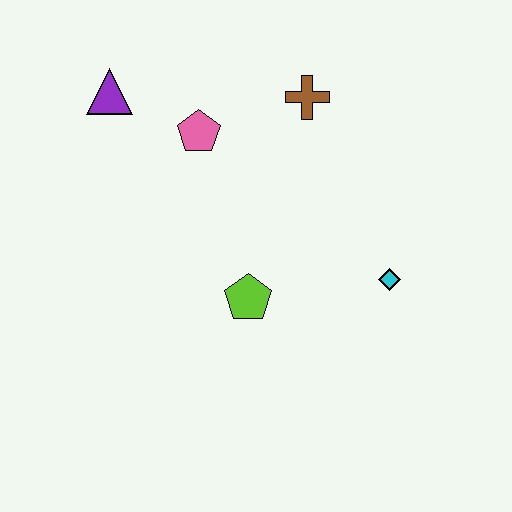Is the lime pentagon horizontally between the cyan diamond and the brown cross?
No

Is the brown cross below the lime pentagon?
No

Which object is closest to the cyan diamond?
The lime pentagon is closest to the cyan diamond.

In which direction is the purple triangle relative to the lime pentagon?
The purple triangle is above the lime pentagon.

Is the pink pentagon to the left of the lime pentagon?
Yes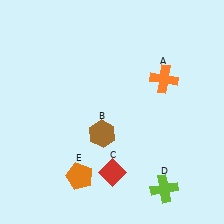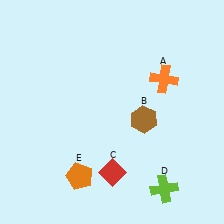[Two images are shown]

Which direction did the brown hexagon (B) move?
The brown hexagon (B) moved right.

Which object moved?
The brown hexagon (B) moved right.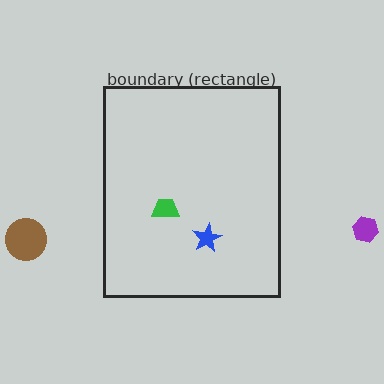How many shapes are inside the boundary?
2 inside, 2 outside.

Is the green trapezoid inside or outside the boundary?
Inside.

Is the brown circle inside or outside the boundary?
Outside.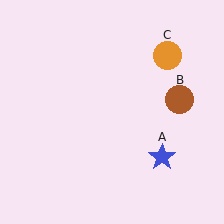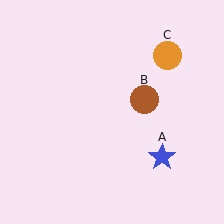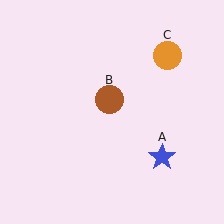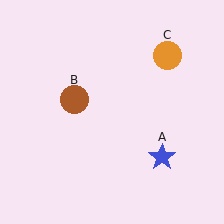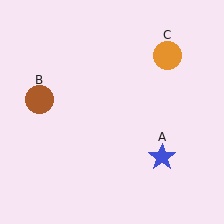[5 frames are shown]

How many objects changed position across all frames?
1 object changed position: brown circle (object B).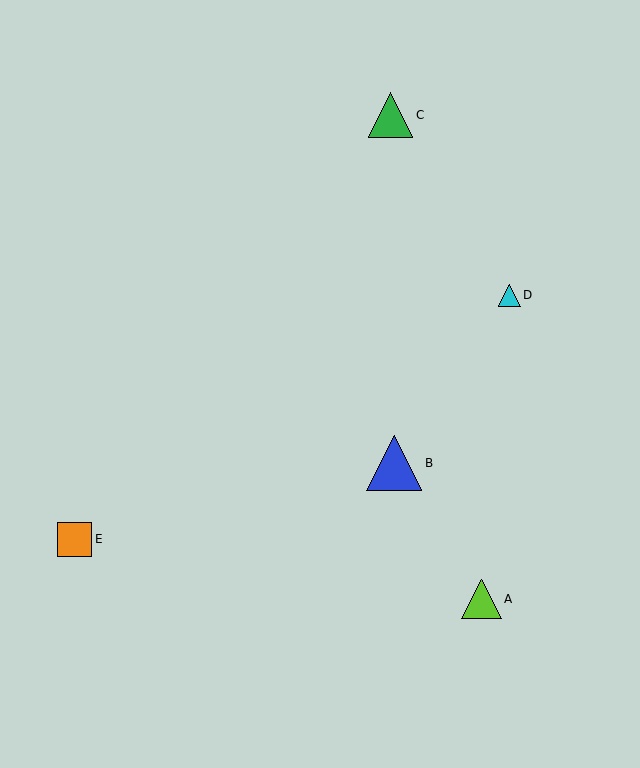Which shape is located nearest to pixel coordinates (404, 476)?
The blue triangle (labeled B) at (394, 463) is nearest to that location.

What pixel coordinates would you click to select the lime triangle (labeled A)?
Click at (481, 599) to select the lime triangle A.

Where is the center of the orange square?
The center of the orange square is at (75, 539).